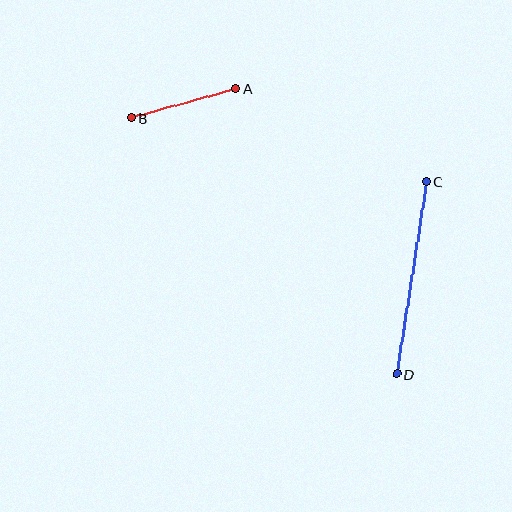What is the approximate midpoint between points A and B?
The midpoint is at approximately (183, 103) pixels.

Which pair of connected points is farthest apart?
Points C and D are farthest apart.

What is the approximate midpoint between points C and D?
The midpoint is at approximately (412, 278) pixels.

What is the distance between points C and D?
The distance is approximately 195 pixels.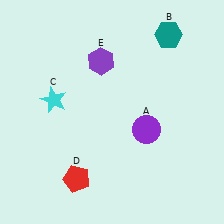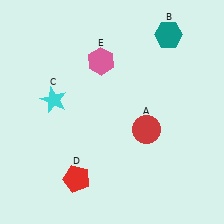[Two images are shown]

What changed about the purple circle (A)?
In Image 1, A is purple. In Image 2, it changed to red.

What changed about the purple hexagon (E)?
In Image 1, E is purple. In Image 2, it changed to pink.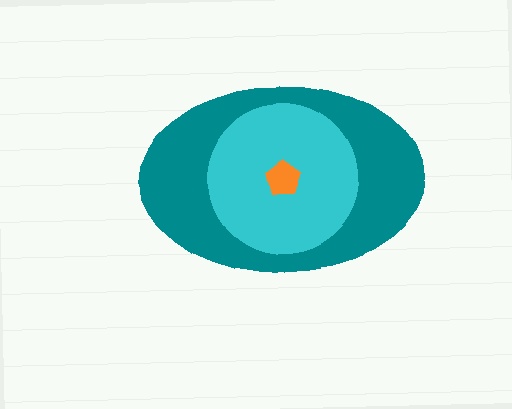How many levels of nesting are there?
3.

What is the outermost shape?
The teal ellipse.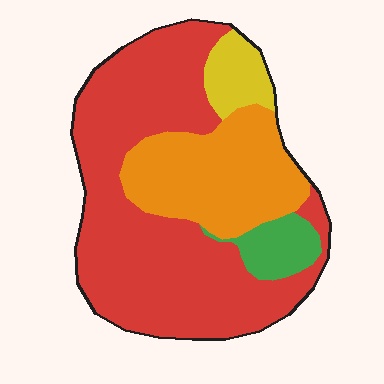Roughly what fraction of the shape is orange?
Orange takes up between a sixth and a third of the shape.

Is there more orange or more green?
Orange.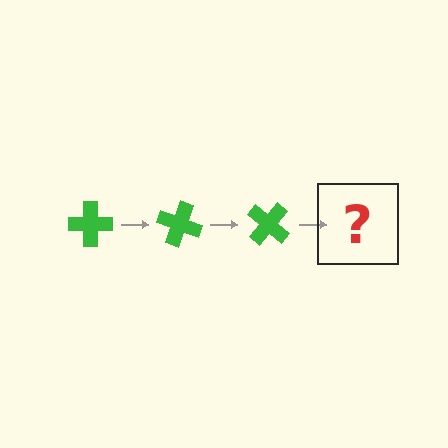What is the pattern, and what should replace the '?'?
The pattern is that the cross rotates 20 degrees each step. The '?' should be a green cross rotated 60 degrees.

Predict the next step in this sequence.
The next step is a green cross rotated 60 degrees.